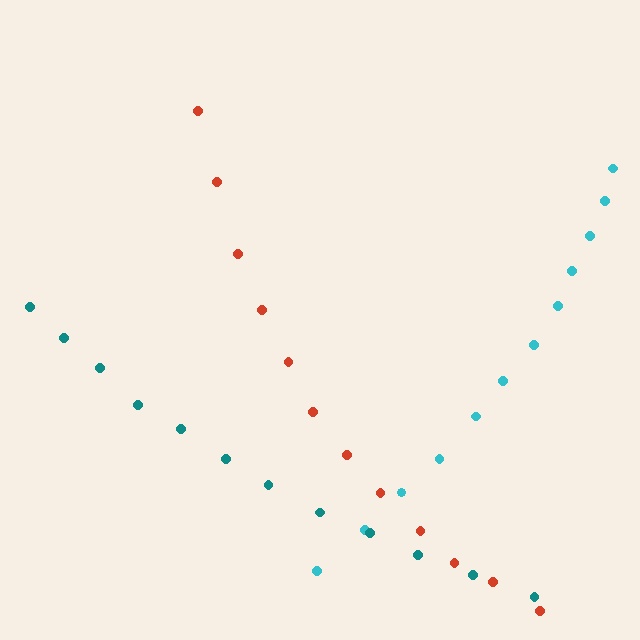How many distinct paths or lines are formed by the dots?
There are 3 distinct paths.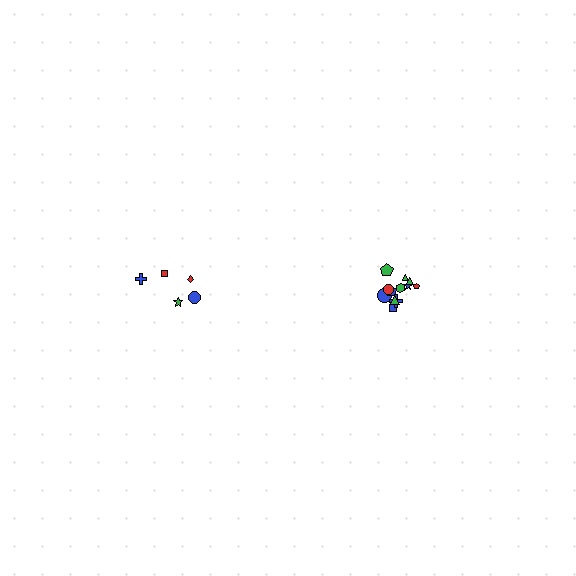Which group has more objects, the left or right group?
The right group.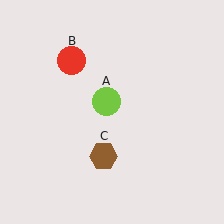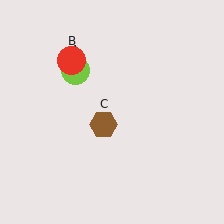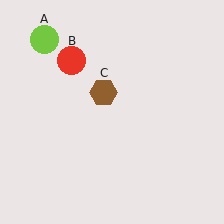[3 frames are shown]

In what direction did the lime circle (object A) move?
The lime circle (object A) moved up and to the left.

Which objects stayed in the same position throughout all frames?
Red circle (object B) remained stationary.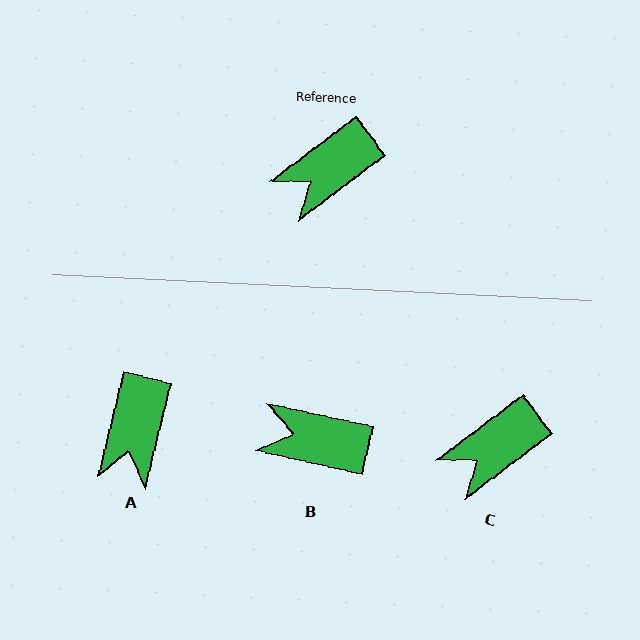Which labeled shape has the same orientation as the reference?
C.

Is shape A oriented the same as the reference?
No, it is off by about 39 degrees.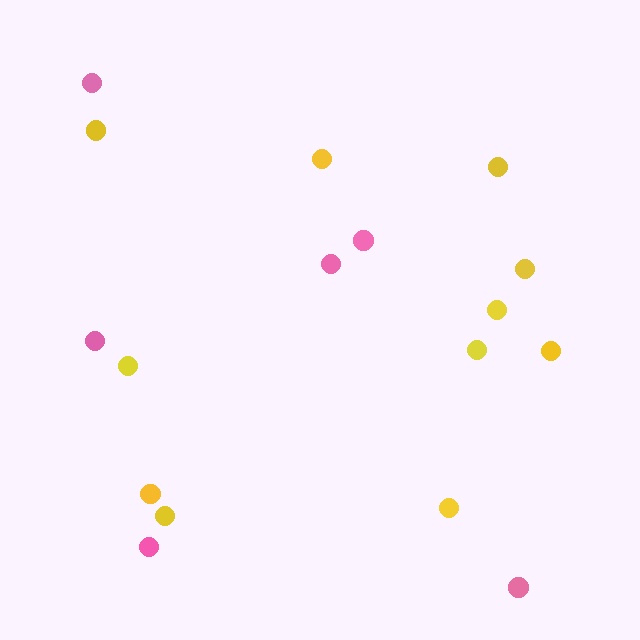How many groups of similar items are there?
There are 2 groups: one group of yellow circles (11) and one group of pink circles (6).